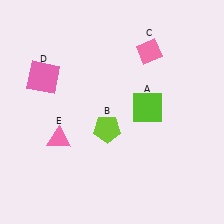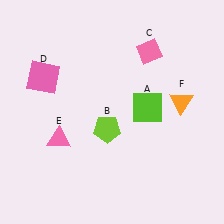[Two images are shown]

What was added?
An orange triangle (F) was added in Image 2.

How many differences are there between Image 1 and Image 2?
There is 1 difference between the two images.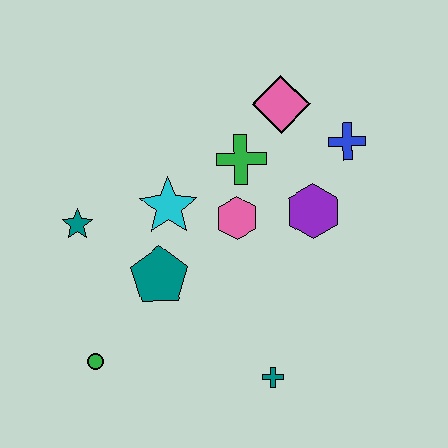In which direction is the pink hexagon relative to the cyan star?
The pink hexagon is to the right of the cyan star.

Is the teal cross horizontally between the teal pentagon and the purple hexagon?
Yes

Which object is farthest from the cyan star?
The teal cross is farthest from the cyan star.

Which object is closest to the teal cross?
The teal pentagon is closest to the teal cross.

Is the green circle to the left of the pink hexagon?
Yes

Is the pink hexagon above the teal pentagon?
Yes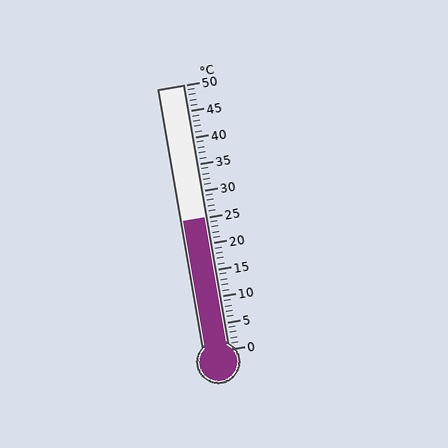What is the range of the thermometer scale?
The thermometer scale ranges from 0°C to 50°C.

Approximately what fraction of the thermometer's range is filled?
The thermometer is filled to approximately 50% of its range.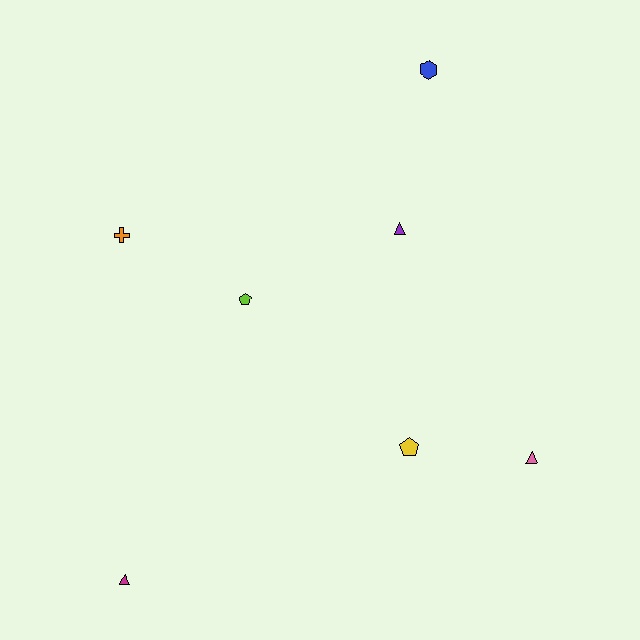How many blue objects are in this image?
There is 1 blue object.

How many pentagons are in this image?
There are 2 pentagons.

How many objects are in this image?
There are 7 objects.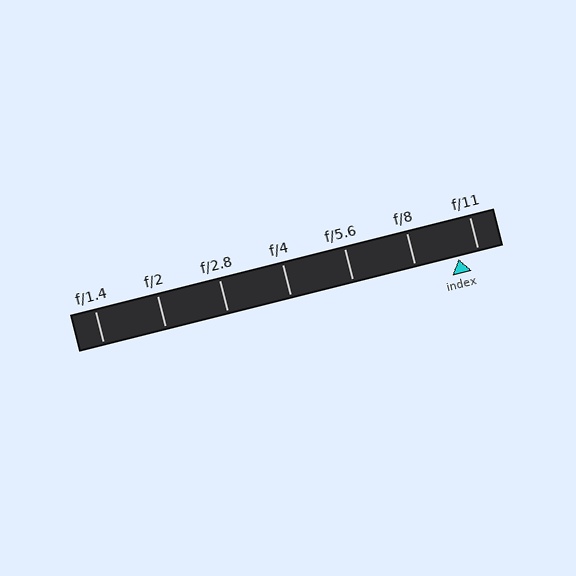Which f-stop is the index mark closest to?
The index mark is closest to f/11.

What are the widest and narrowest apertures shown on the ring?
The widest aperture shown is f/1.4 and the narrowest is f/11.